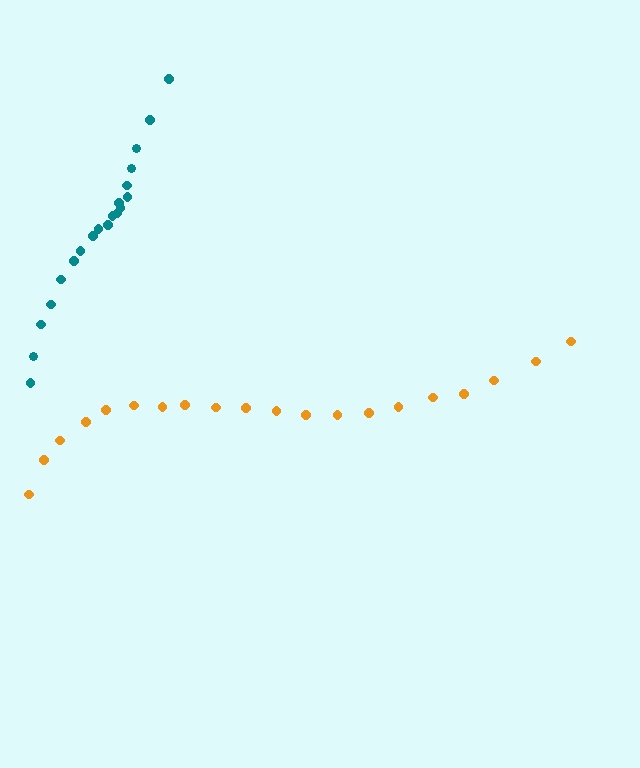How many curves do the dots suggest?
There are 2 distinct paths.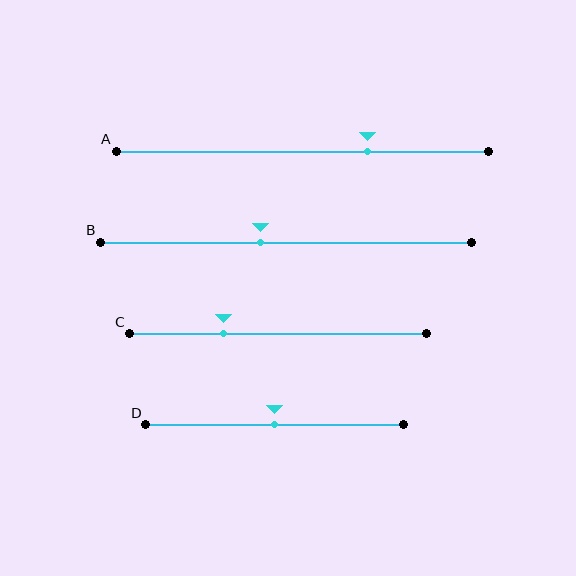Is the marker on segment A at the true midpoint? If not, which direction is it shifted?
No, the marker on segment A is shifted to the right by about 17% of the segment length.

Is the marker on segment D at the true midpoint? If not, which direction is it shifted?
Yes, the marker on segment D is at the true midpoint.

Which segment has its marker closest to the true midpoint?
Segment D has its marker closest to the true midpoint.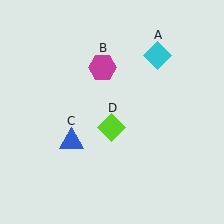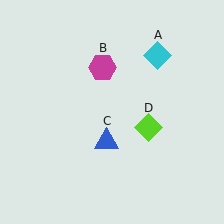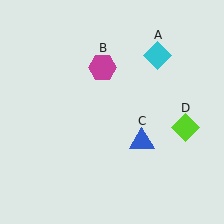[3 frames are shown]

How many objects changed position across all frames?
2 objects changed position: blue triangle (object C), lime diamond (object D).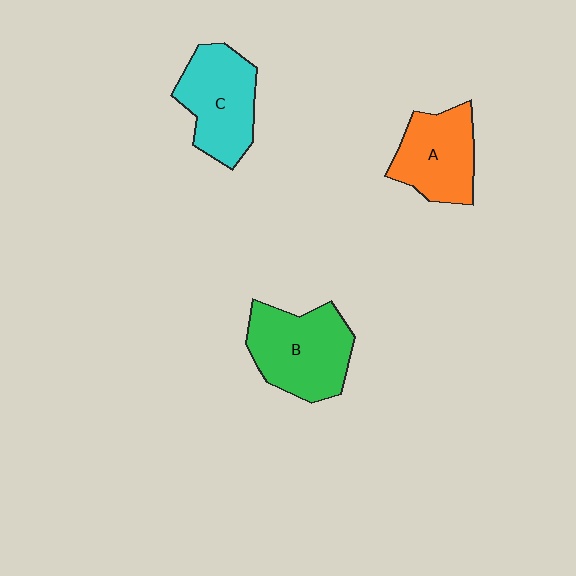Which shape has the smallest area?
Shape A (orange).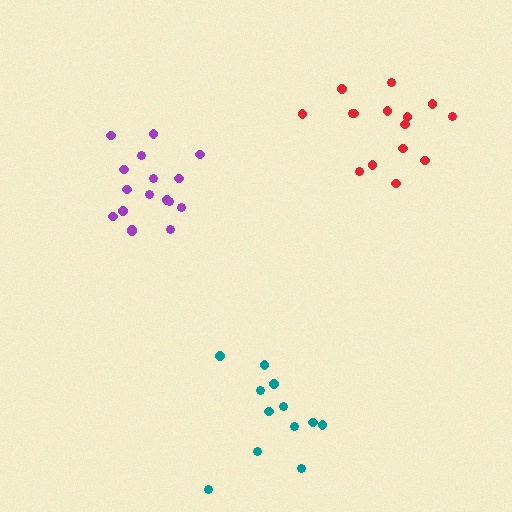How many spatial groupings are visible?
There are 3 spatial groupings.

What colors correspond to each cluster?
The clusters are colored: teal, purple, red.